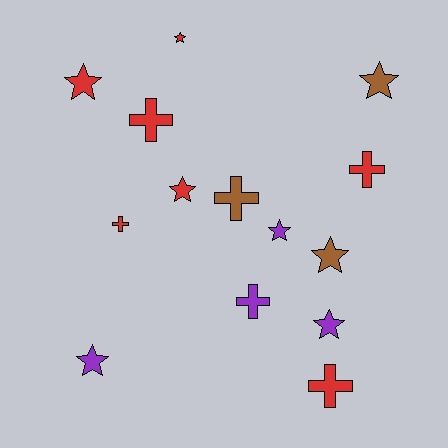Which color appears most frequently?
Red, with 7 objects.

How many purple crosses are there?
There is 1 purple cross.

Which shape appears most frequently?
Star, with 8 objects.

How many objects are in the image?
There are 14 objects.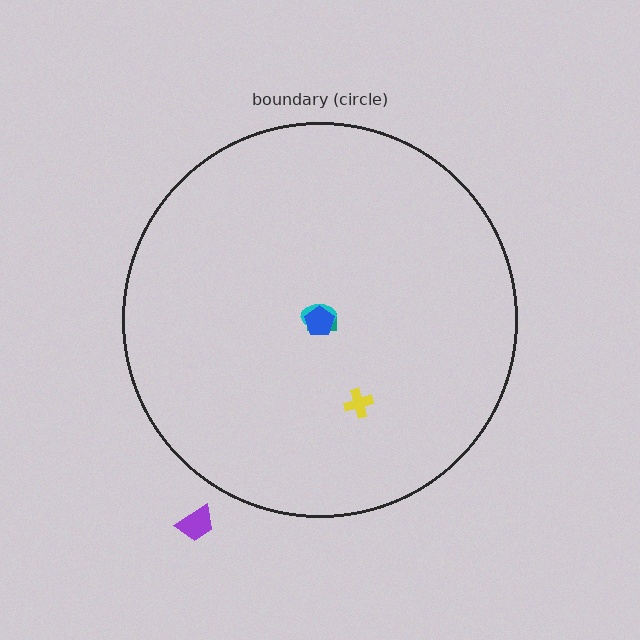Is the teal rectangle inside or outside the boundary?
Inside.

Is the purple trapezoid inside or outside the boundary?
Outside.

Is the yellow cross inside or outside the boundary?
Inside.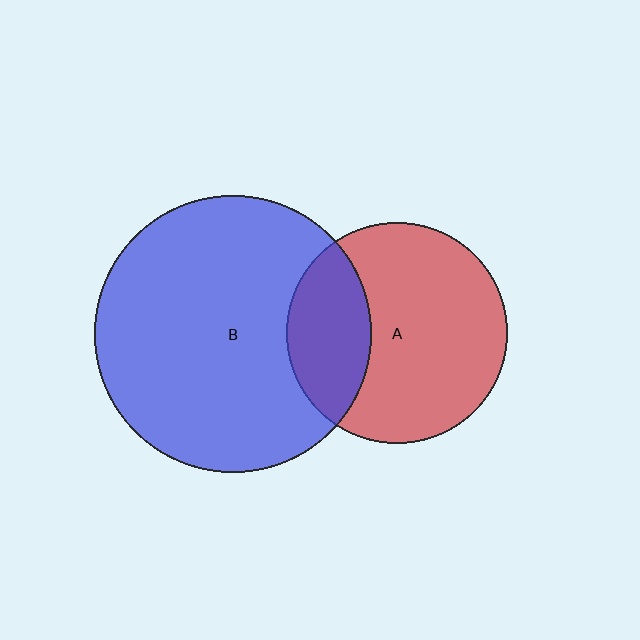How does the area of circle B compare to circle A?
Approximately 1.6 times.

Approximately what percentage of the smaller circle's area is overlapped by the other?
Approximately 30%.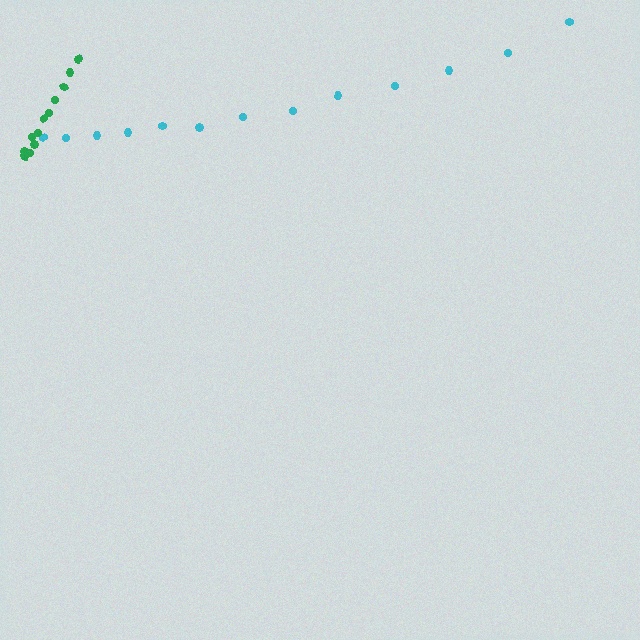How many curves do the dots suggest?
There are 2 distinct paths.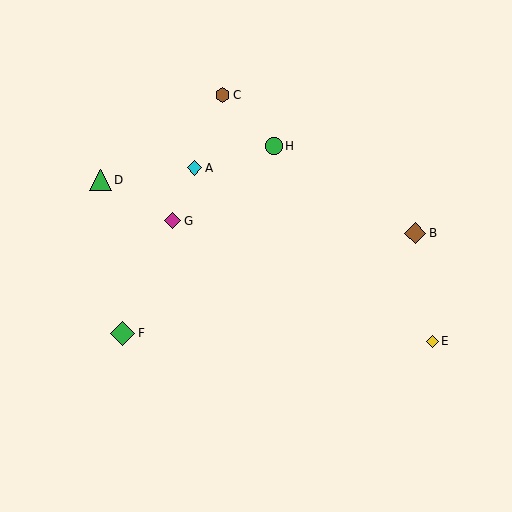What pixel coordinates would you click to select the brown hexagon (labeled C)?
Click at (222, 95) to select the brown hexagon C.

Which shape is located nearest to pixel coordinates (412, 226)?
The brown diamond (labeled B) at (415, 233) is nearest to that location.